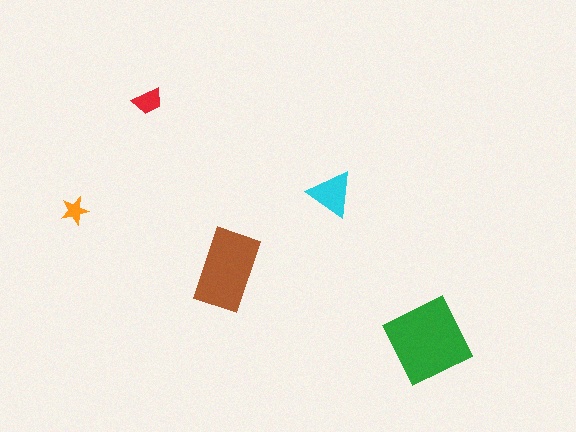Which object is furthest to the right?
The green diamond is rightmost.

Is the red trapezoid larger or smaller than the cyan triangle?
Smaller.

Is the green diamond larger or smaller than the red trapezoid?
Larger.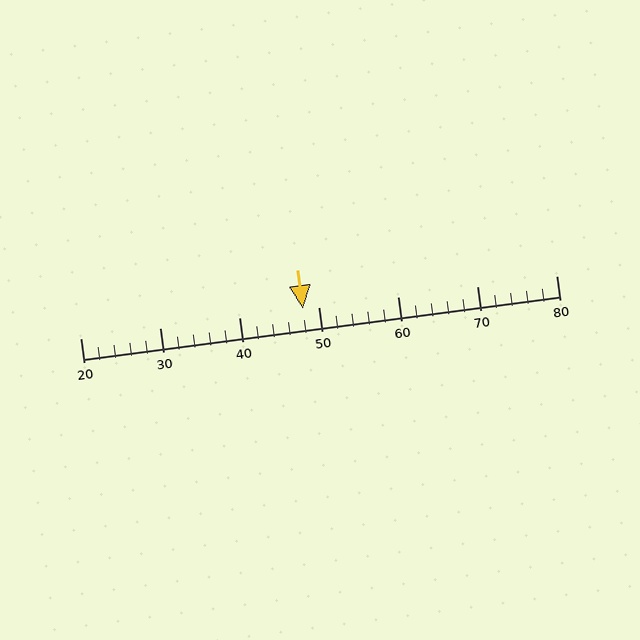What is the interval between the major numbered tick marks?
The major tick marks are spaced 10 units apart.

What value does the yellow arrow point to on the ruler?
The yellow arrow points to approximately 48.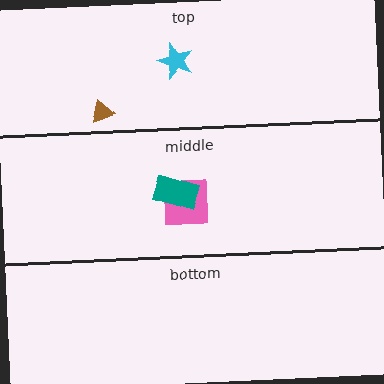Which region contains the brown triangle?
The top region.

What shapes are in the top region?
The cyan star, the brown triangle.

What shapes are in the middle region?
The pink square, the teal rectangle.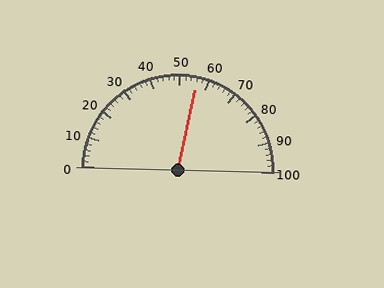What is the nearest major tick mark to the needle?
The nearest major tick mark is 60.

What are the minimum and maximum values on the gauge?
The gauge ranges from 0 to 100.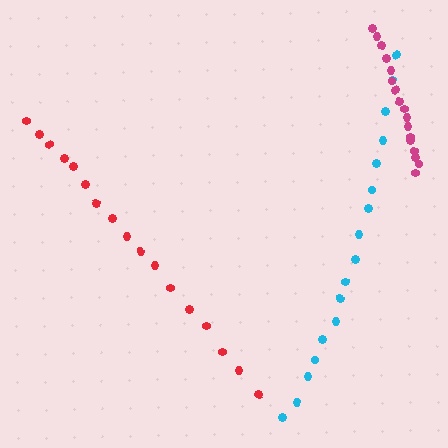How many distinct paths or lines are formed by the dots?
There are 3 distinct paths.